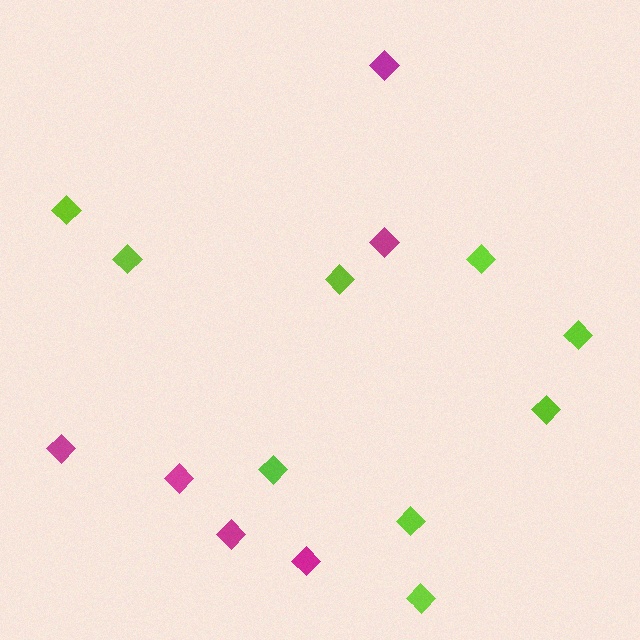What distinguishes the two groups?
There are 2 groups: one group of magenta diamonds (6) and one group of lime diamonds (9).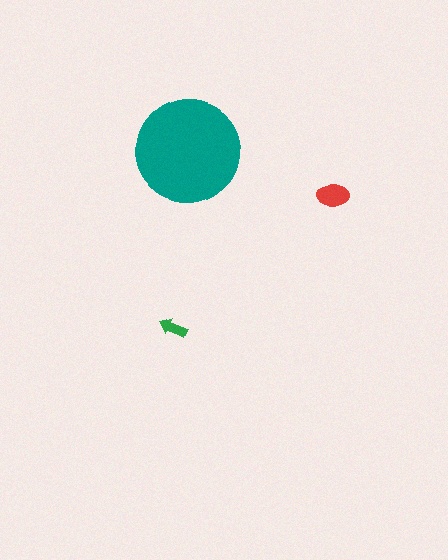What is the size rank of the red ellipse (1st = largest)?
2nd.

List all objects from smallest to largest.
The green arrow, the red ellipse, the teal circle.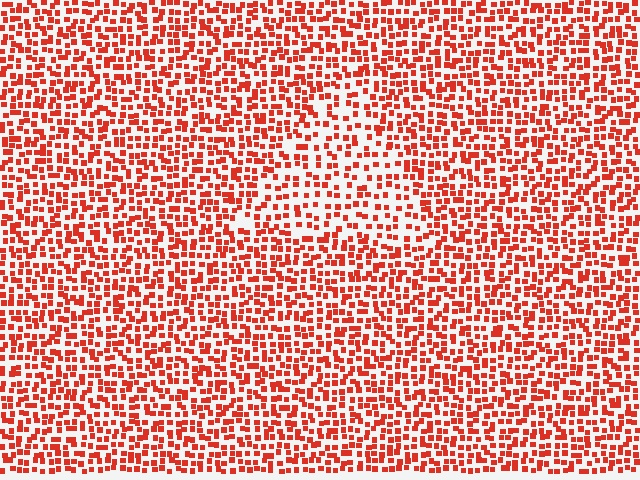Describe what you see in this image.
The image contains small red elements arranged at two different densities. A triangle-shaped region is visible where the elements are less densely packed than the surrounding area.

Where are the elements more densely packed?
The elements are more densely packed outside the triangle boundary.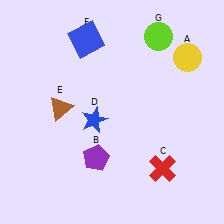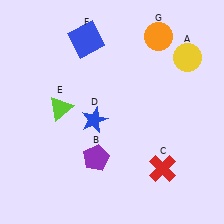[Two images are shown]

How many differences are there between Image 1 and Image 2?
There are 2 differences between the two images.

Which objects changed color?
E changed from brown to lime. G changed from lime to orange.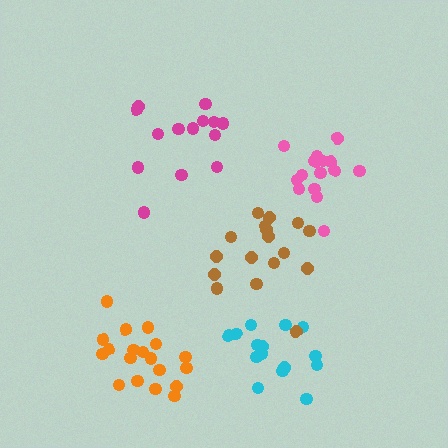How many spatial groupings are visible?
There are 5 spatial groupings.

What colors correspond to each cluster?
The clusters are colored: cyan, orange, brown, magenta, pink.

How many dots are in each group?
Group 1: 16 dots, Group 2: 19 dots, Group 3: 17 dots, Group 4: 14 dots, Group 5: 16 dots (82 total).